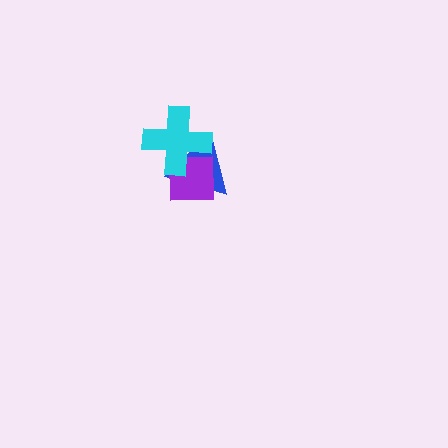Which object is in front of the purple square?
The cyan cross is in front of the purple square.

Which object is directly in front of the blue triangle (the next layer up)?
The purple square is directly in front of the blue triangle.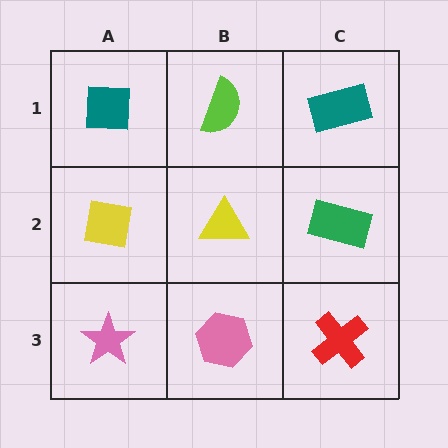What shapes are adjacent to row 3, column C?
A green rectangle (row 2, column C), a pink hexagon (row 3, column B).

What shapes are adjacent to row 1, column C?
A green rectangle (row 2, column C), a lime semicircle (row 1, column B).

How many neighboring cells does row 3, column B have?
3.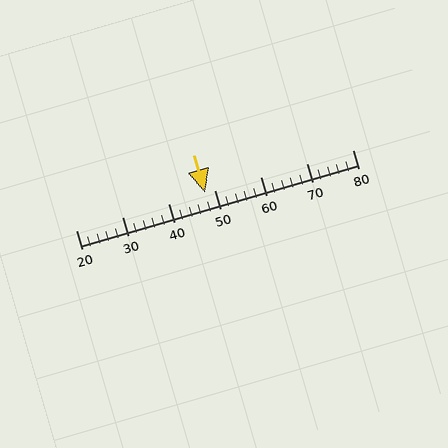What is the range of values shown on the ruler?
The ruler shows values from 20 to 80.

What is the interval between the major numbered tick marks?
The major tick marks are spaced 10 units apart.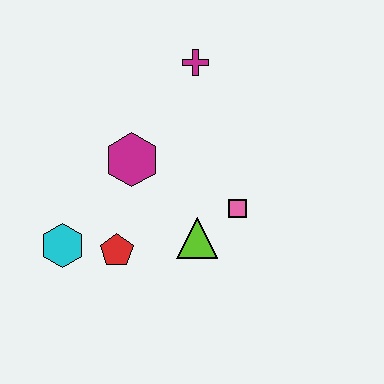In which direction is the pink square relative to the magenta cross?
The pink square is below the magenta cross.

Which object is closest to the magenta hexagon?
The red pentagon is closest to the magenta hexagon.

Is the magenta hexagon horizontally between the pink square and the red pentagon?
Yes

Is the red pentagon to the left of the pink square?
Yes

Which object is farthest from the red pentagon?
The magenta cross is farthest from the red pentagon.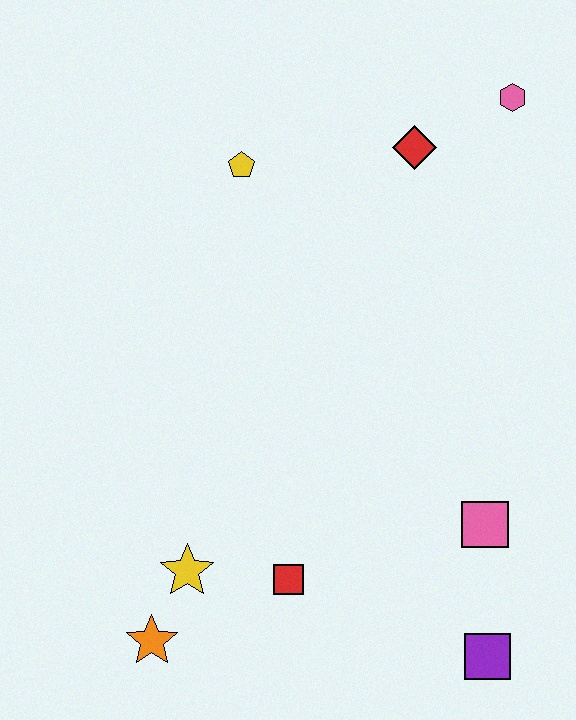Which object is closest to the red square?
The yellow star is closest to the red square.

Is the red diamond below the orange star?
No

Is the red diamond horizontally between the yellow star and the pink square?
Yes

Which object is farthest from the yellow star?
The pink hexagon is farthest from the yellow star.